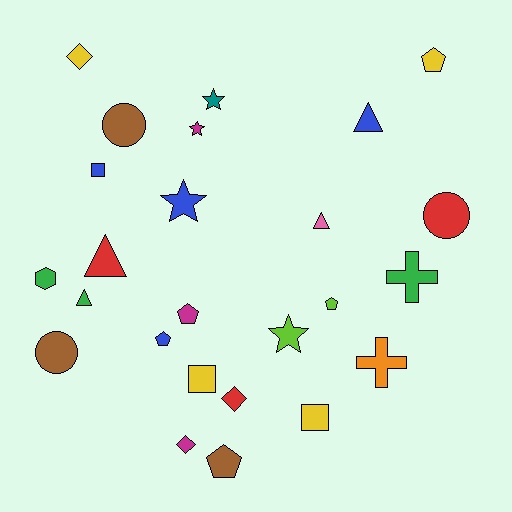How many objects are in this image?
There are 25 objects.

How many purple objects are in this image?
There are no purple objects.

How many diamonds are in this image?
There are 3 diamonds.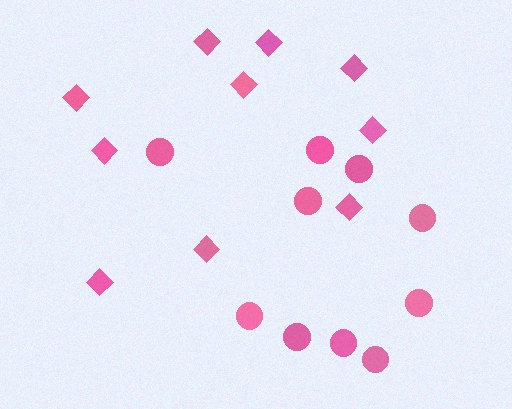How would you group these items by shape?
There are 2 groups: one group of diamonds (10) and one group of circles (10).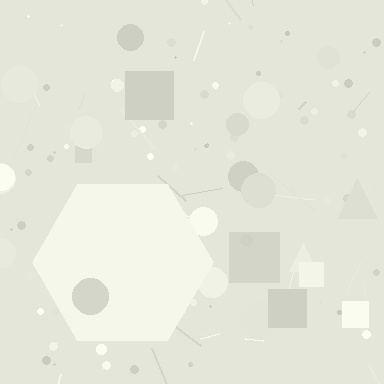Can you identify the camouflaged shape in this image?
The camouflaged shape is a hexagon.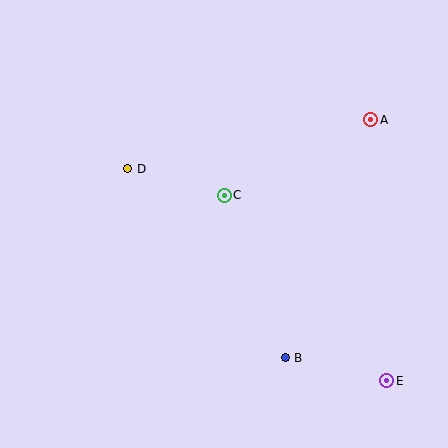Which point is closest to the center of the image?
Point C at (224, 195) is closest to the center.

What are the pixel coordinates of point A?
Point A is at (371, 120).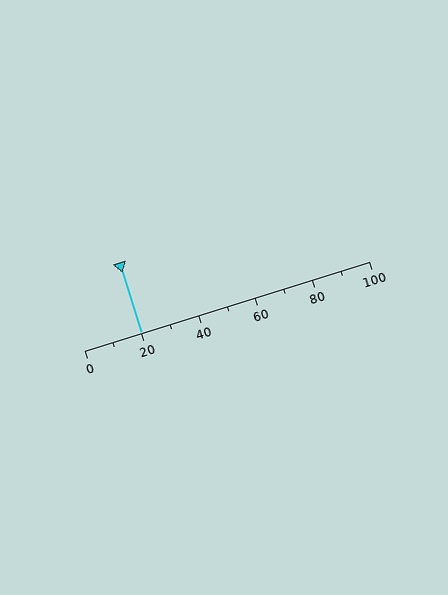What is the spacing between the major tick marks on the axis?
The major ticks are spaced 20 apart.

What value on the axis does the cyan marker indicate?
The marker indicates approximately 20.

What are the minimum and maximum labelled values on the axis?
The axis runs from 0 to 100.